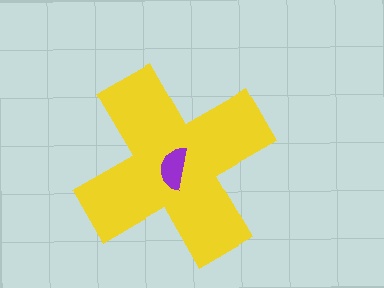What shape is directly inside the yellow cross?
The purple semicircle.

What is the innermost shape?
The purple semicircle.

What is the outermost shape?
The yellow cross.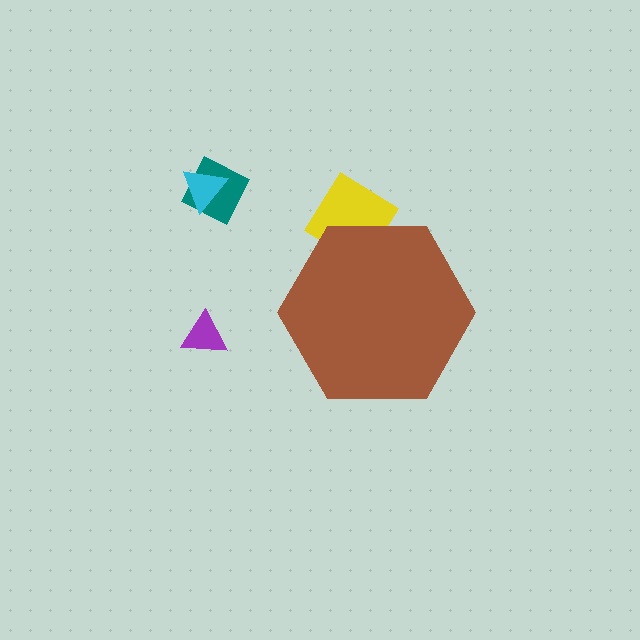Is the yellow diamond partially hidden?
Yes, the yellow diamond is partially hidden behind the brown hexagon.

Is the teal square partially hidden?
No, the teal square is fully visible.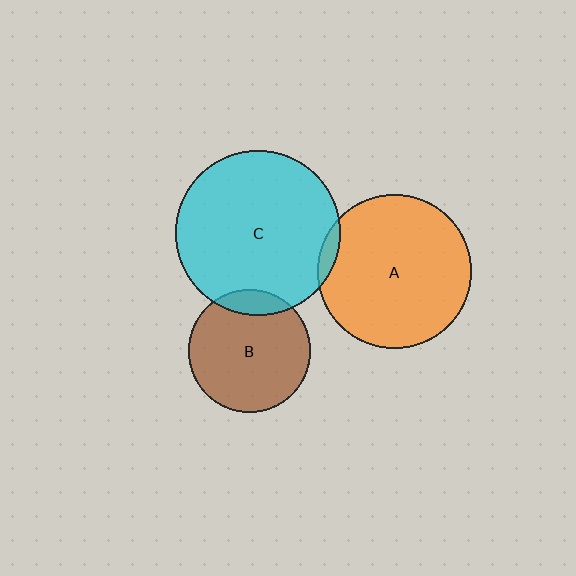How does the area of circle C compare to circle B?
Approximately 1.8 times.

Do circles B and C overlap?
Yes.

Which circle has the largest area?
Circle C (cyan).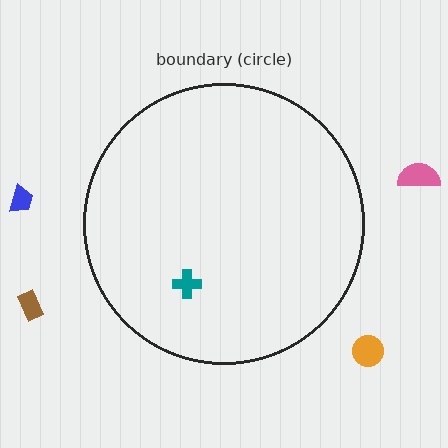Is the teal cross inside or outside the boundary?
Inside.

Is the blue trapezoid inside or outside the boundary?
Outside.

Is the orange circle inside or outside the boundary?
Outside.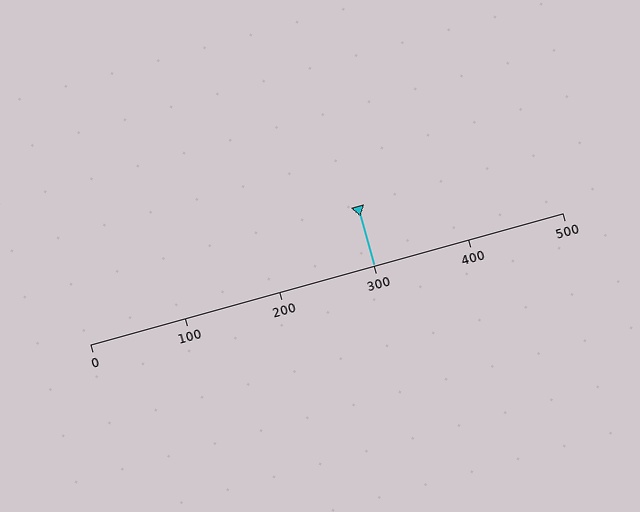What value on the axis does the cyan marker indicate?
The marker indicates approximately 300.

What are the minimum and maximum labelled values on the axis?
The axis runs from 0 to 500.